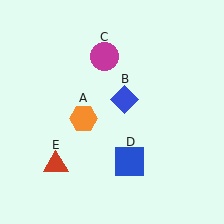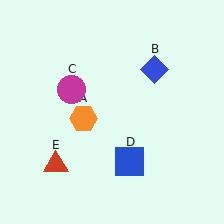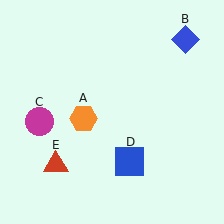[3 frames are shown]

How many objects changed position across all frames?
2 objects changed position: blue diamond (object B), magenta circle (object C).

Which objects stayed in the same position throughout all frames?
Orange hexagon (object A) and blue square (object D) and red triangle (object E) remained stationary.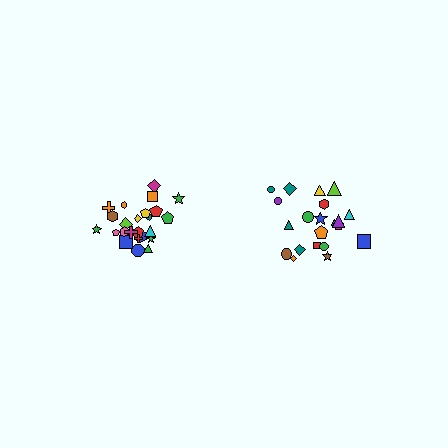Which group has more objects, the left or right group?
The left group.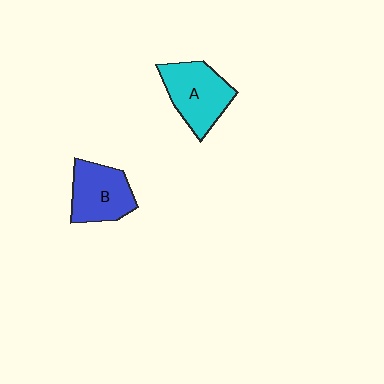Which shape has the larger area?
Shape A (cyan).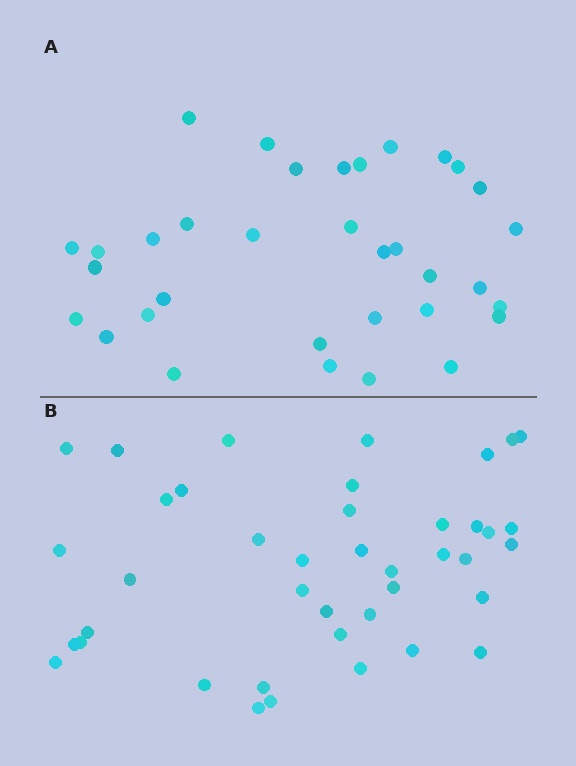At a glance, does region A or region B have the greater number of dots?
Region B (the bottom region) has more dots.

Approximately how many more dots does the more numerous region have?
Region B has roughly 8 or so more dots than region A.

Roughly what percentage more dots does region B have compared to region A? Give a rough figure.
About 20% more.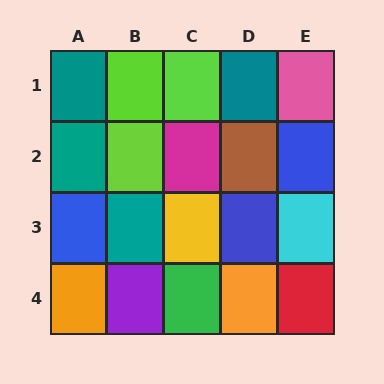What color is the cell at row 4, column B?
Purple.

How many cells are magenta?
1 cell is magenta.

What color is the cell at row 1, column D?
Teal.